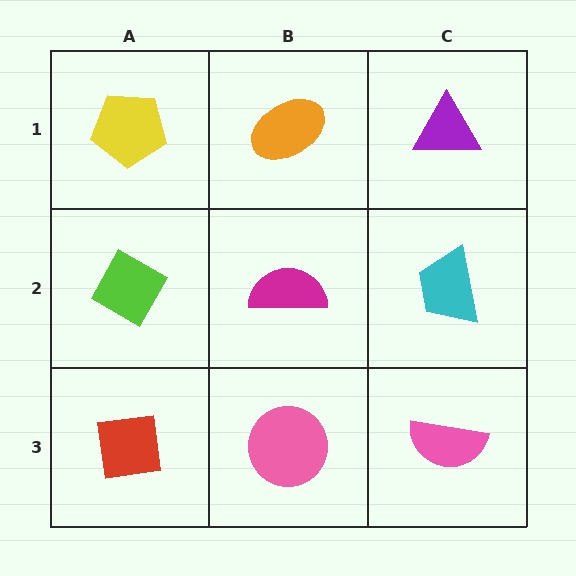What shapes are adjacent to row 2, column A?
A yellow pentagon (row 1, column A), a red square (row 3, column A), a magenta semicircle (row 2, column B).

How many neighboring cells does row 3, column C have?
2.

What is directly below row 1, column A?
A lime diamond.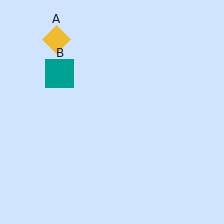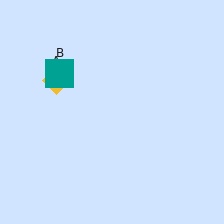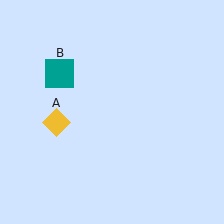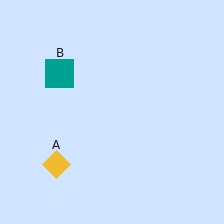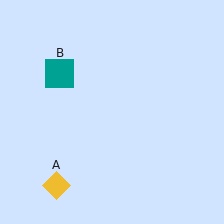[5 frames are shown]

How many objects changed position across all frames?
1 object changed position: yellow diamond (object A).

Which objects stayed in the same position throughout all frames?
Teal square (object B) remained stationary.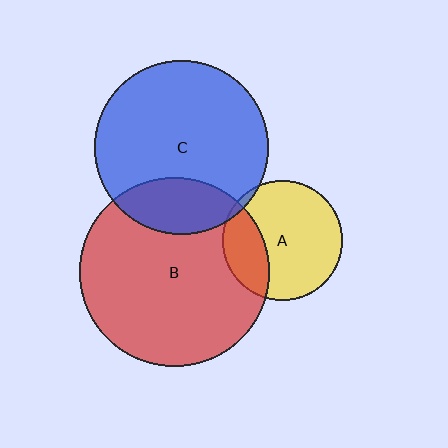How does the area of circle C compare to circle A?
Approximately 2.1 times.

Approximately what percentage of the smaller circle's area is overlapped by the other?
Approximately 25%.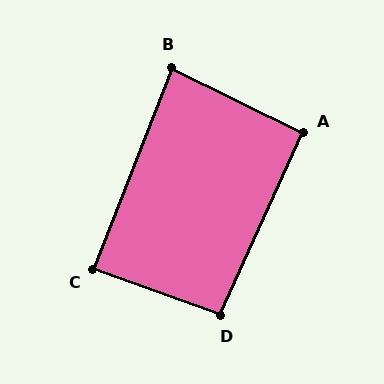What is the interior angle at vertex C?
Approximately 88 degrees (approximately right).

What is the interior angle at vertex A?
Approximately 92 degrees (approximately right).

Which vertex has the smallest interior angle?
B, at approximately 85 degrees.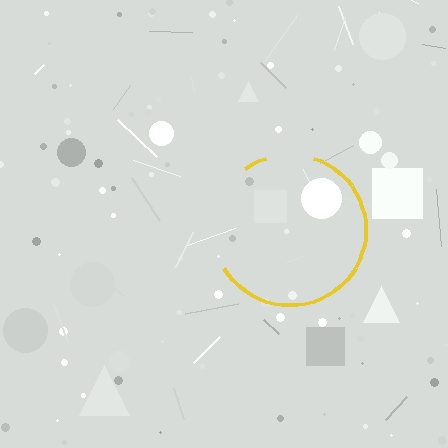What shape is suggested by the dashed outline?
The dashed outline suggests a circle.